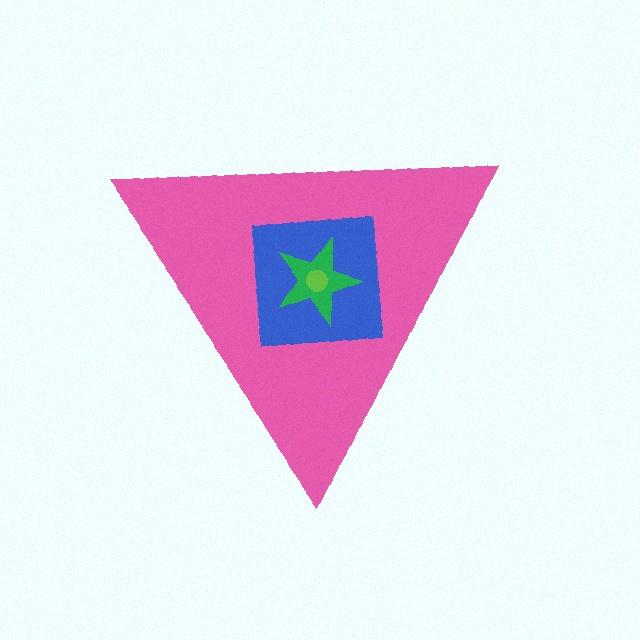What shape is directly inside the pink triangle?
The blue square.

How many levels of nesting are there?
4.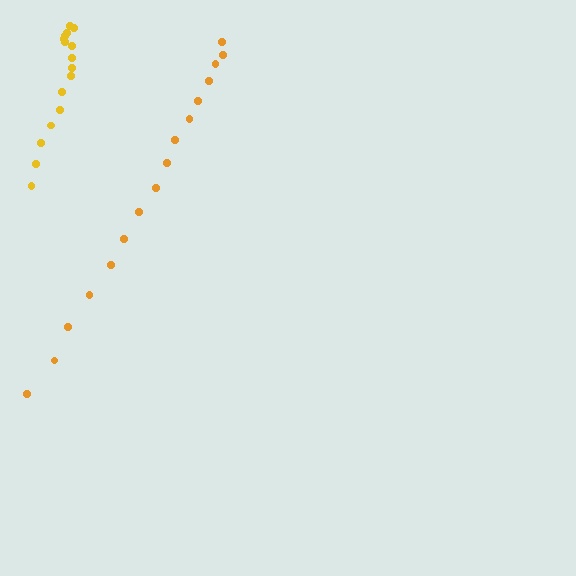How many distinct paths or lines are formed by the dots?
There are 2 distinct paths.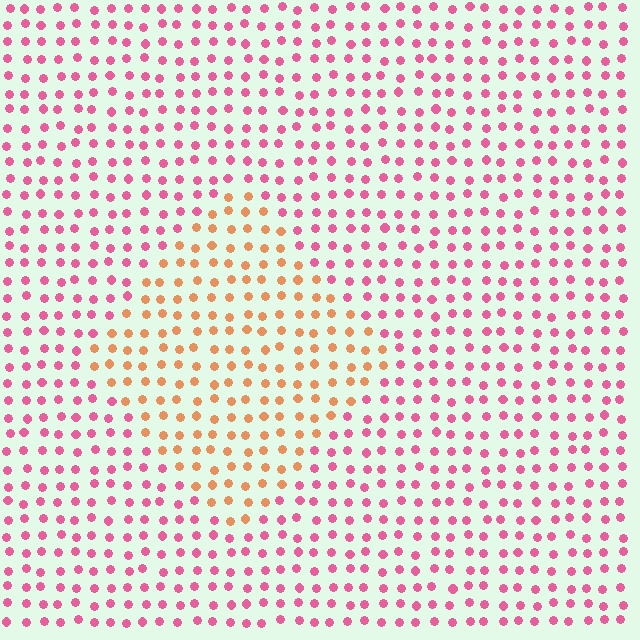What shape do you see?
I see a diamond.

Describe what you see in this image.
The image is filled with small pink elements in a uniform arrangement. A diamond-shaped region is visible where the elements are tinted to a slightly different hue, forming a subtle color boundary.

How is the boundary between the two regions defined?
The boundary is defined purely by a slight shift in hue (about 50 degrees). Spacing, size, and orientation are identical on both sides.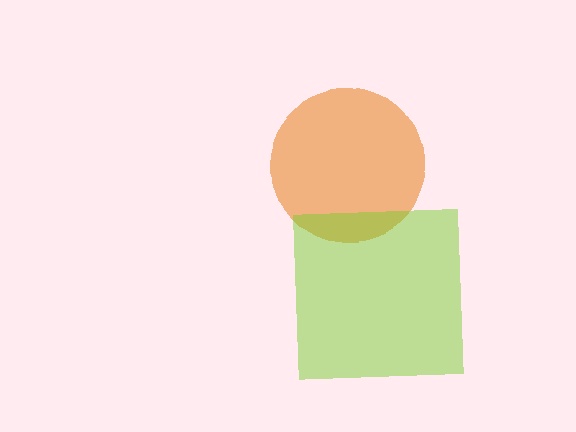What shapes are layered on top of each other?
The layered shapes are: an orange circle, a lime square.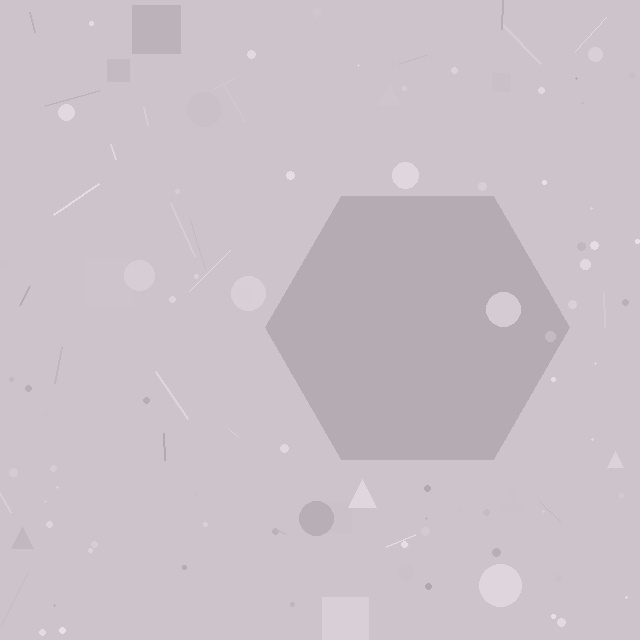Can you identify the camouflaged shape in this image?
The camouflaged shape is a hexagon.